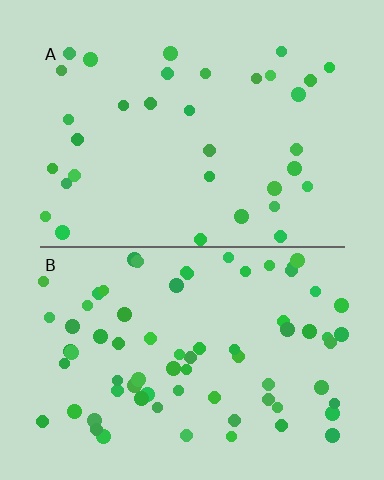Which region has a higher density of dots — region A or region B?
B (the bottom).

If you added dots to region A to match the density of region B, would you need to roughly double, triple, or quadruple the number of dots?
Approximately double.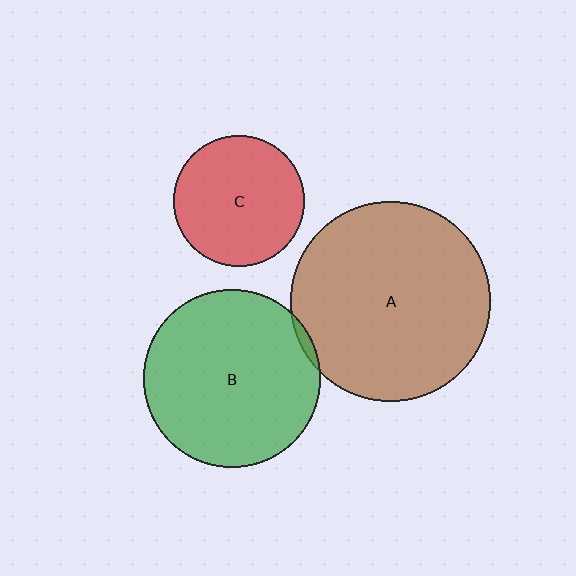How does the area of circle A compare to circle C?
Approximately 2.3 times.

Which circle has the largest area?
Circle A (brown).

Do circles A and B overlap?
Yes.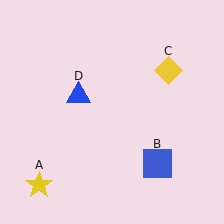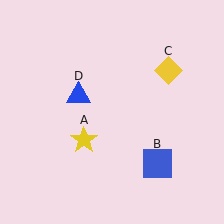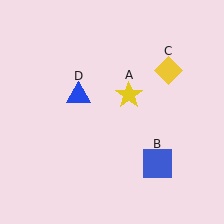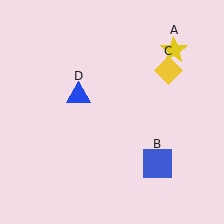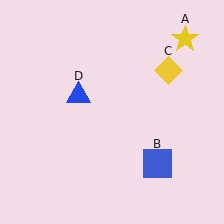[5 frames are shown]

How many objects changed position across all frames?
1 object changed position: yellow star (object A).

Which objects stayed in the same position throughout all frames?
Blue square (object B) and yellow diamond (object C) and blue triangle (object D) remained stationary.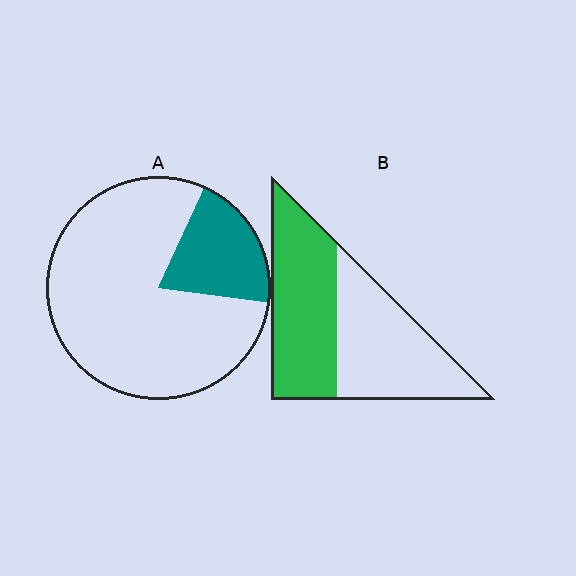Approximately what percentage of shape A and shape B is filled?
A is approximately 20% and B is approximately 50%.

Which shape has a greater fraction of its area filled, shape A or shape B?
Shape B.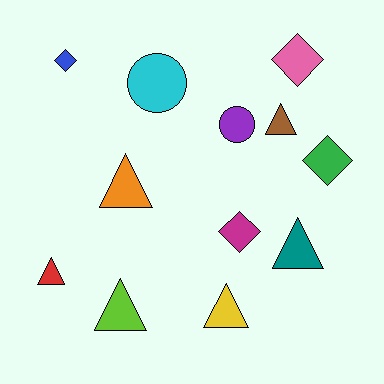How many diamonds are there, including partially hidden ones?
There are 4 diamonds.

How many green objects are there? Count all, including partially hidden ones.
There is 1 green object.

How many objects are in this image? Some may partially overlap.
There are 12 objects.